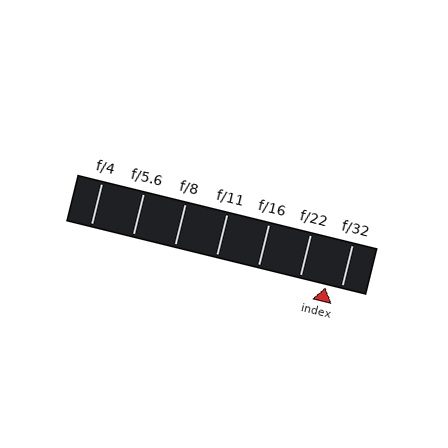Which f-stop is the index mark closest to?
The index mark is closest to f/32.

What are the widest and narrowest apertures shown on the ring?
The widest aperture shown is f/4 and the narrowest is f/32.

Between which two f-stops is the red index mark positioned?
The index mark is between f/22 and f/32.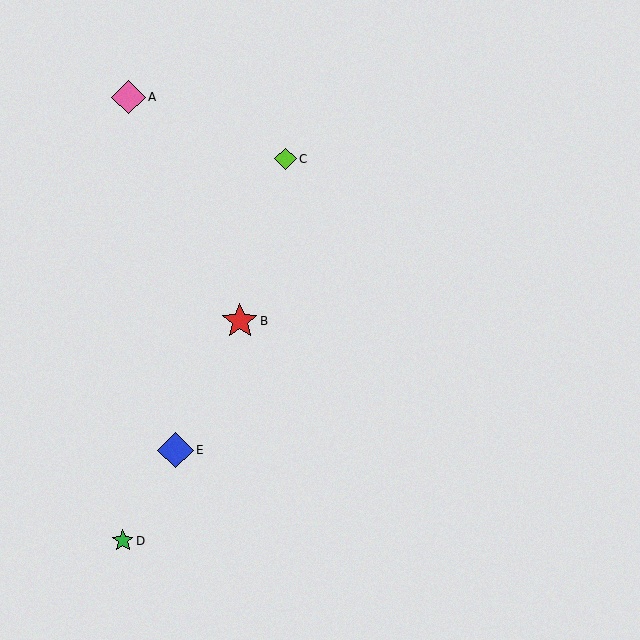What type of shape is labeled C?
Shape C is a lime diamond.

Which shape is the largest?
The red star (labeled B) is the largest.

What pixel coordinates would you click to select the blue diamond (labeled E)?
Click at (175, 450) to select the blue diamond E.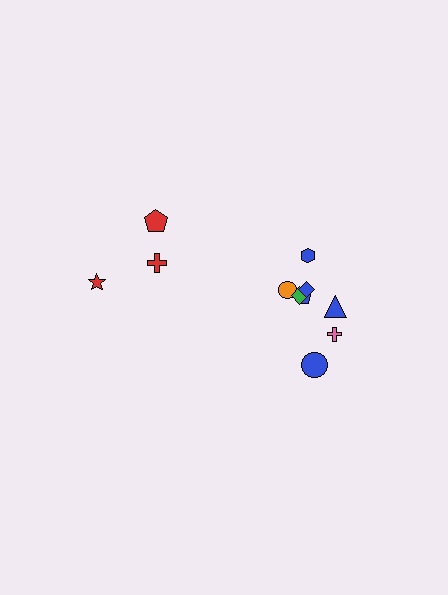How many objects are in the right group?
There are 8 objects.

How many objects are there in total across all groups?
There are 11 objects.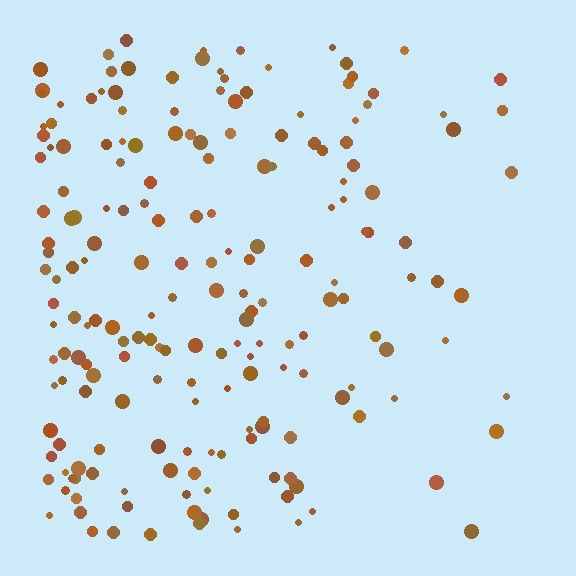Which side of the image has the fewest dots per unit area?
The right.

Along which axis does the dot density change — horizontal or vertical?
Horizontal.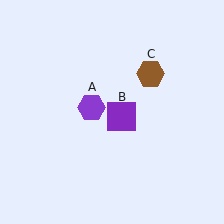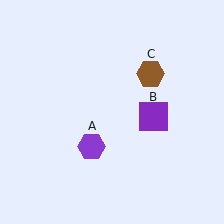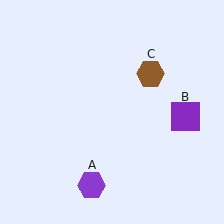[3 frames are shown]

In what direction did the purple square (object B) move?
The purple square (object B) moved right.